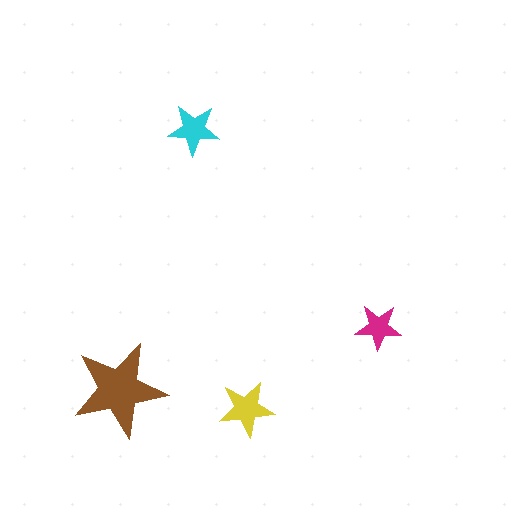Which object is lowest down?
The yellow star is bottommost.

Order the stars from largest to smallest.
the brown one, the yellow one, the cyan one, the magenta one.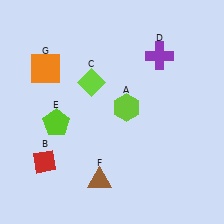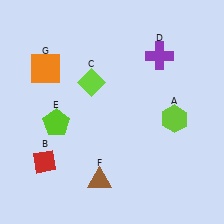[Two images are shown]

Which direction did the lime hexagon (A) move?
The lime hexagon (A) moved right.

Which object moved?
The lime hexagon (A) moved right.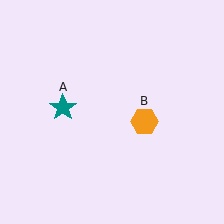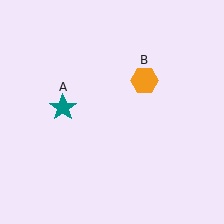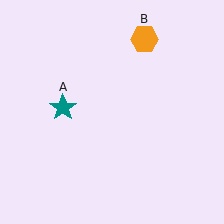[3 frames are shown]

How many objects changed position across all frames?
1 object changed position: orange hexagon (object B).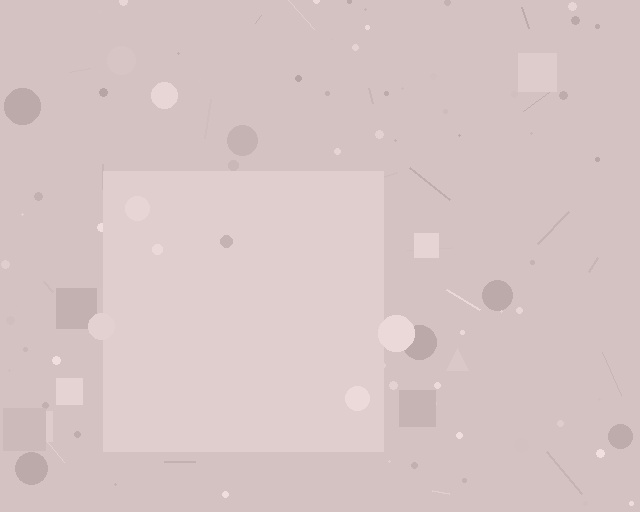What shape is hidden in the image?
A square is hidden in the image.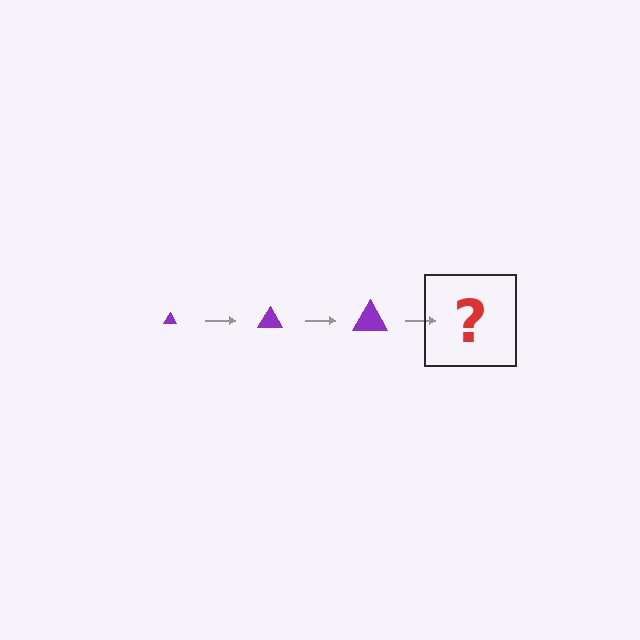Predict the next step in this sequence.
The next step is a purple triangle, larger than the previous one.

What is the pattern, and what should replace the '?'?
The pattern is that the triangle gets progressively larger each step. The '?' should be a purple triangle, larger than the previous one.